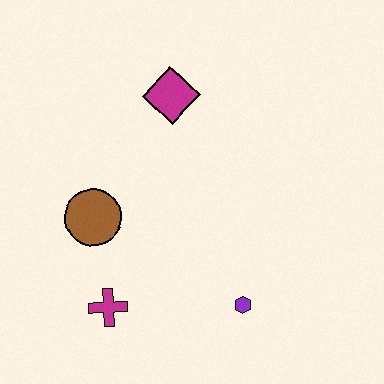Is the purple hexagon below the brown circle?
Yes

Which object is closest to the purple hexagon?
The magenta cross is closest to the purple hexagon.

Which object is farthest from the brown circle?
The purple hexagon is farthest from the brown circle.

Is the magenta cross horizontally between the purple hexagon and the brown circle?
Yes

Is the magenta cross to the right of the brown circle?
Yes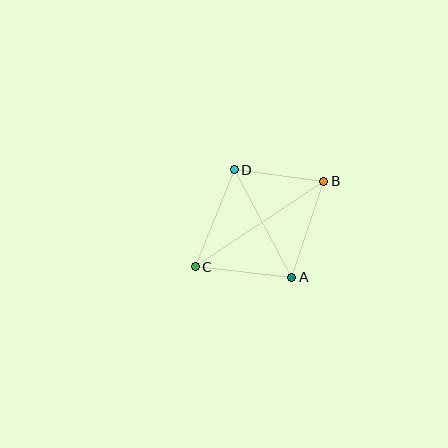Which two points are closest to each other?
Points B and D are closest to each other.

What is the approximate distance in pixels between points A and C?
The distance between A and C is approximately 97 pixels.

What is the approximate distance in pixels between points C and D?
The distance between C and D is approximately 105 pixels.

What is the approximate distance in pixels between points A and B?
The distance between A and B is approximately 101 pixels.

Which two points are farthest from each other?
Points B and C are farthest from each other.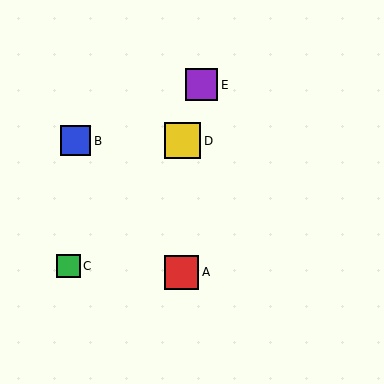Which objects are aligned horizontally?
Objects B, D are aligned horizontally.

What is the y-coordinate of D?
Object D is at y≈141.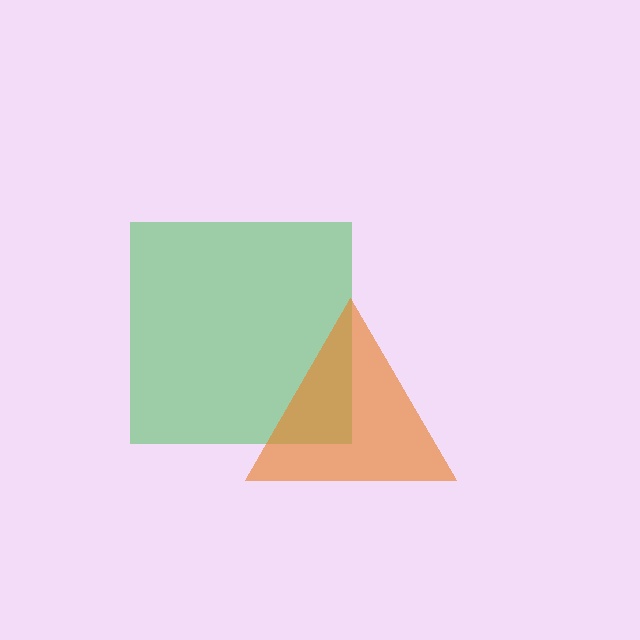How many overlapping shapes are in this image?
There are 2 overlapping shapes in the image.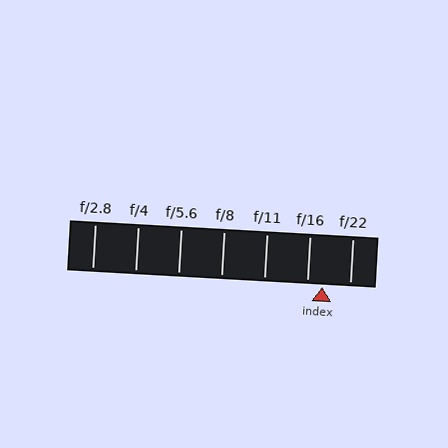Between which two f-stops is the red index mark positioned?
The index mark is between f/16 and f/22.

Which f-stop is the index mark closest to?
The index mark is closest to f/16.